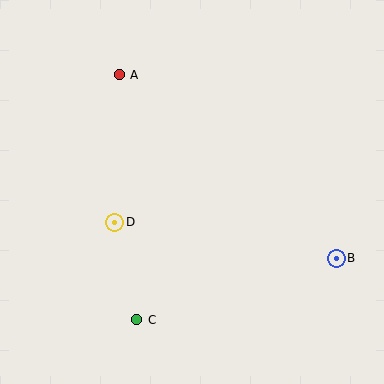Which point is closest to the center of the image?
Point D at (115, 222) is closest to the center.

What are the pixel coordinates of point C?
Point C is at (137, 320).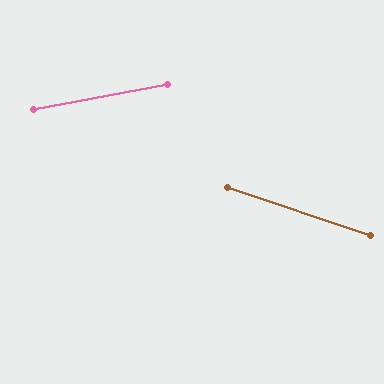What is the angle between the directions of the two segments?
Approximately 29 degrees.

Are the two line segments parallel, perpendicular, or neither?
Neither parallel nor perpendicular — they differ by about 29°.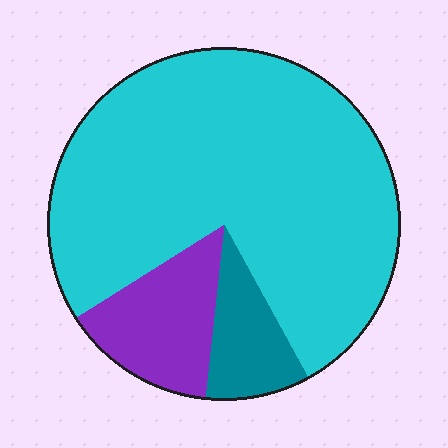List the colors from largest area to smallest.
From largest to smallest: cyan, purple, teal.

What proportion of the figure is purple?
Purple takes up about one eighth (1/8) of the figure.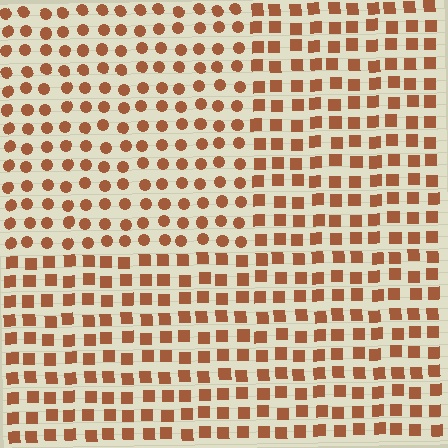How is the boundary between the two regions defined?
The boundary is defined by a change in element shape: circles inside vs. squares outside. All elements share the same color and spacing.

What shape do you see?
I see a rectangle.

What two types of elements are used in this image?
The image uses circles inside the rectangle region and squares outside it.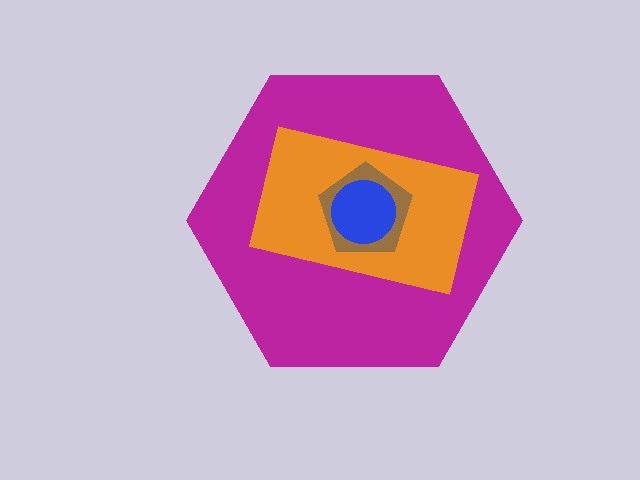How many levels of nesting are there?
4.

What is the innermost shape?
The blue circle.